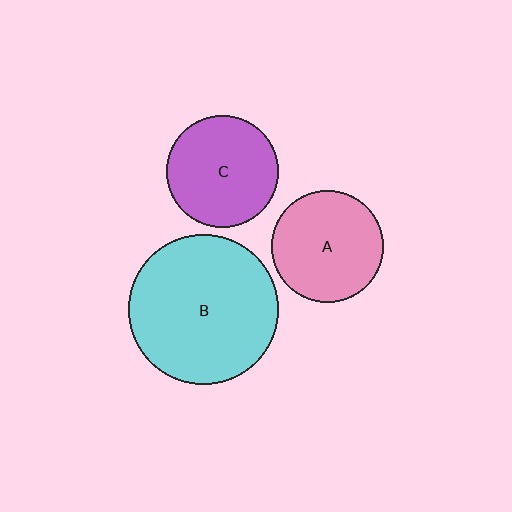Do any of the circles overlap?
No, none of the circles overlap.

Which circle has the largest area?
Circle B (cyan).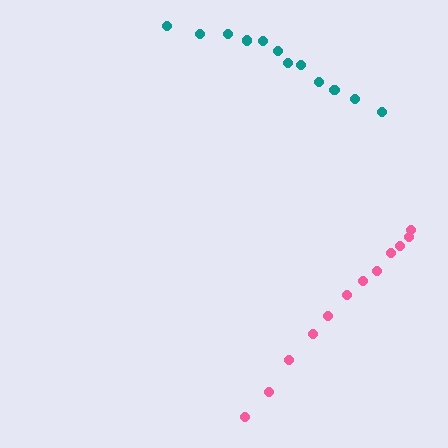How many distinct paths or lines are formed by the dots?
There are 2 distinct paths.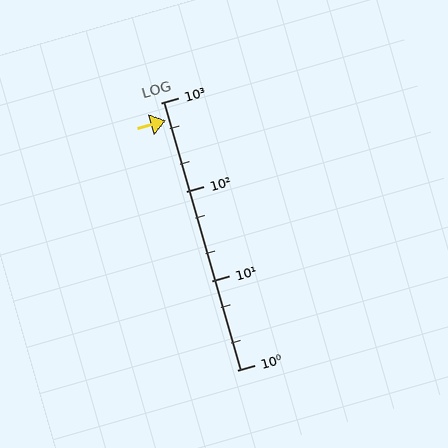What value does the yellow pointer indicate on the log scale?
The pointer indicates approximately 630.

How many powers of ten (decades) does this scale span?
The scale spans 3 decades, from 1 to 1000.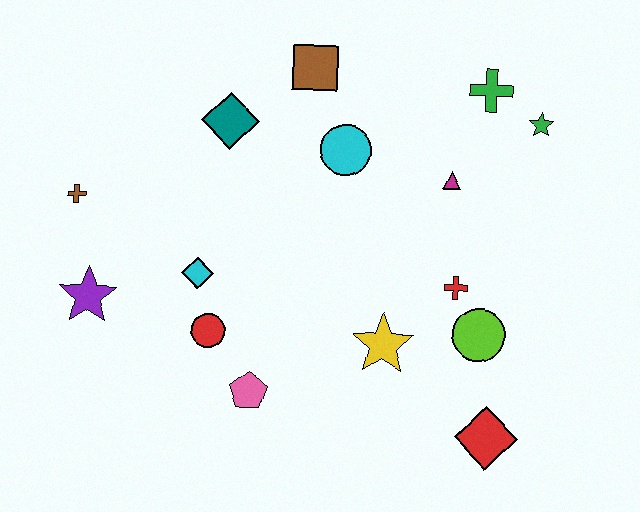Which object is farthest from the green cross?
The purple star is farthest from the green cross.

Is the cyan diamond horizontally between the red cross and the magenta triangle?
No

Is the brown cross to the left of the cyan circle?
Yes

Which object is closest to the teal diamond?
The brown square is closest to the teal diamond.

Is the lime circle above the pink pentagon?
Yes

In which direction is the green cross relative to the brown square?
The green cross is to the right of the brown square.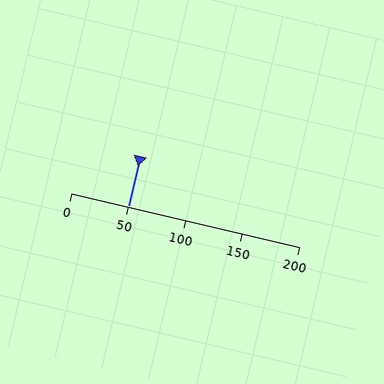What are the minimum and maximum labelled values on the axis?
The axis runs from 0 to 200.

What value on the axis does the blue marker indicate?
The marker indicates approximately 50.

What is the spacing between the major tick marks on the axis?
The major ticks are spaced 50 apart.